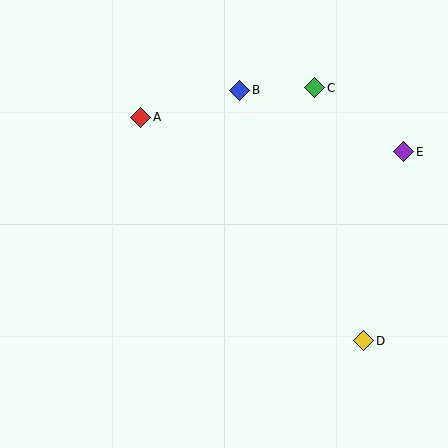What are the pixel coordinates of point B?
Point B is at (240, 90).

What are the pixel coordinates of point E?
Point E is at (404, 152).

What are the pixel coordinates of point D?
Point D is at (364, 341).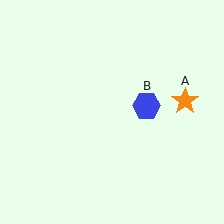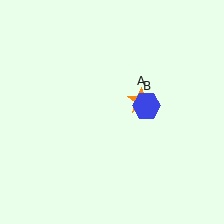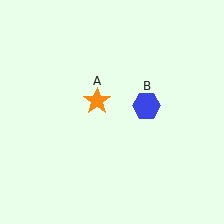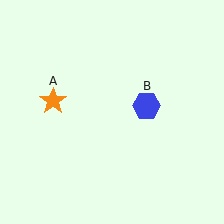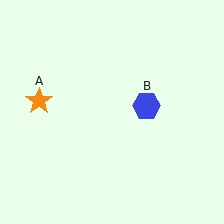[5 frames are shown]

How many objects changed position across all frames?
1 object changed position: orange star (object A).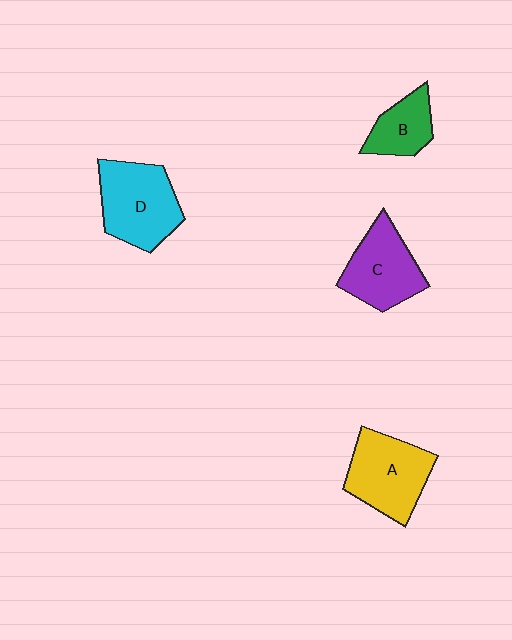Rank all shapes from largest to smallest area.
From largest to smallest: D (cyan), A (yellow), C (purple), B (green).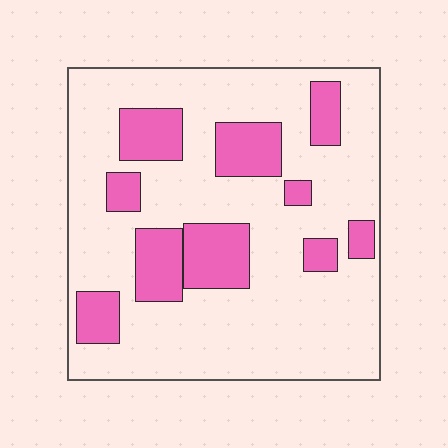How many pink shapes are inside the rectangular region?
10.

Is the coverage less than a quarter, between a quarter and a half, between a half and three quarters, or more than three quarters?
Less than a quarter.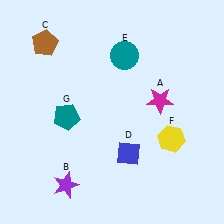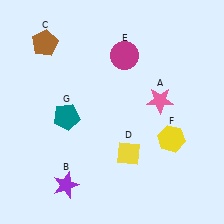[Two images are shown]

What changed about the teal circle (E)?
In Image 1, E is teal. In Image 2, it changed to magenta.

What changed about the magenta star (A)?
In Image 1, A is magenta. In Image 2, it changed to pink.